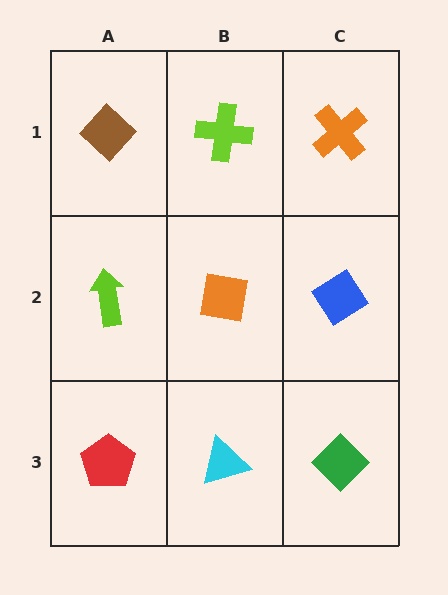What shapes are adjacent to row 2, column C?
An orange cross (row 1, column C), a green diamond (row 3, column C), an orange square (row 2, column B).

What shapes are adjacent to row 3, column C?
A blue diamond (row 2, column C), a cyan triangle (row 3, column B).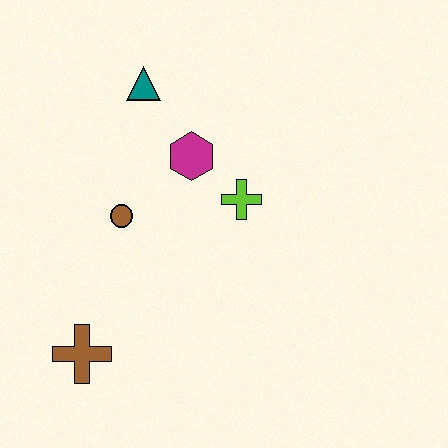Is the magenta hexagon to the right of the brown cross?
Yes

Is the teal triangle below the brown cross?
No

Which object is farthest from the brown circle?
The brown cross is farthest from the brown circle.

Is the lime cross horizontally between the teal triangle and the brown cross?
No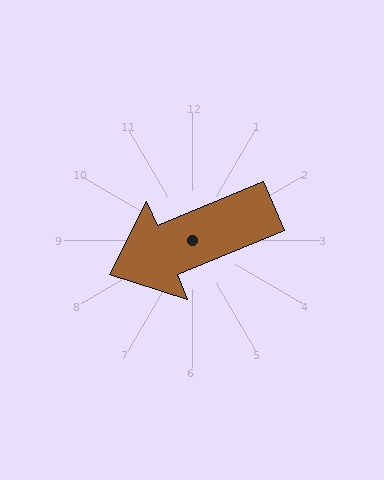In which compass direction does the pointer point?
Southwest.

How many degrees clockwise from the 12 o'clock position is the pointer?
Approximately 247 degrees.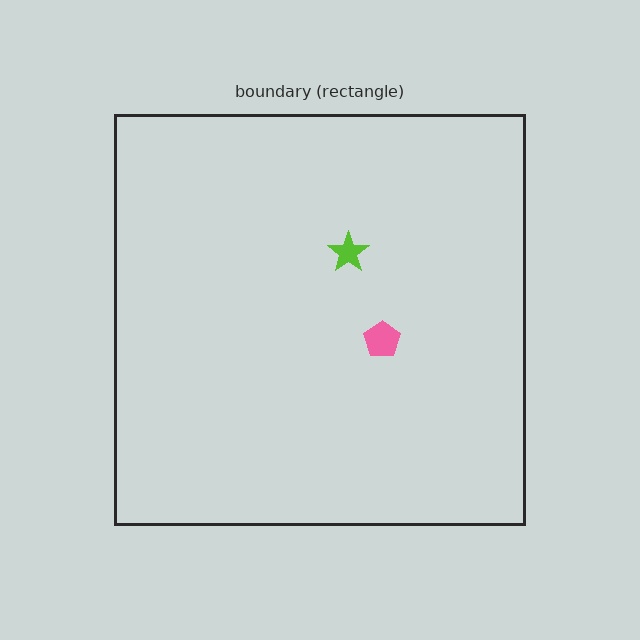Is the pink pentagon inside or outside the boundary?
Inside.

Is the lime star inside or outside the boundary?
Inside.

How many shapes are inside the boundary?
2 inside, 0 outside.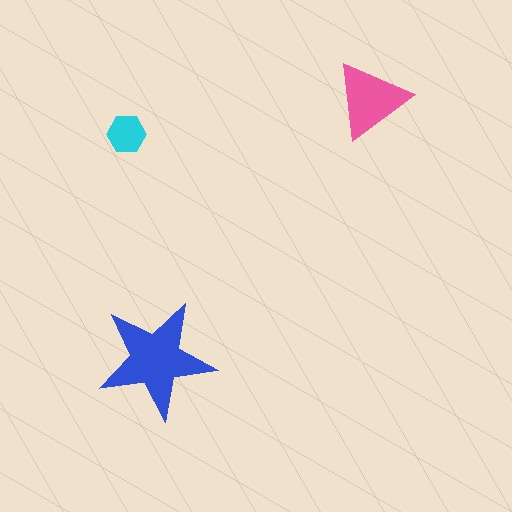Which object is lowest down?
The blue star is bottommost.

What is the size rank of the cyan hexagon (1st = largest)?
3rd.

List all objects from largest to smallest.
The blue star, the pink triangle, the cyan hexagon.